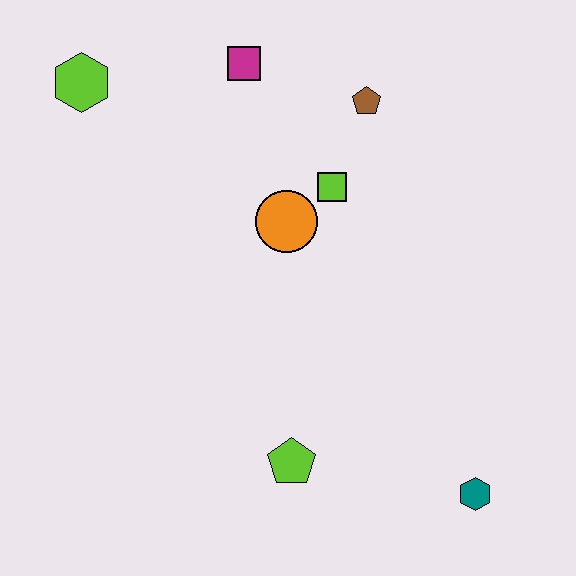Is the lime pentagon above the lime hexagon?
No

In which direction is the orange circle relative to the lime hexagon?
The orange circle is to the right of the lime hexagon.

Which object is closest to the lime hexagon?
The magenta square is closest to the lime hexagon.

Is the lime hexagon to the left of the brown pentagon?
Yes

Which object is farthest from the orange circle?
The teal hexagon is farthest from the orange circle.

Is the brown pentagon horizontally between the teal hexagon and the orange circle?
Yes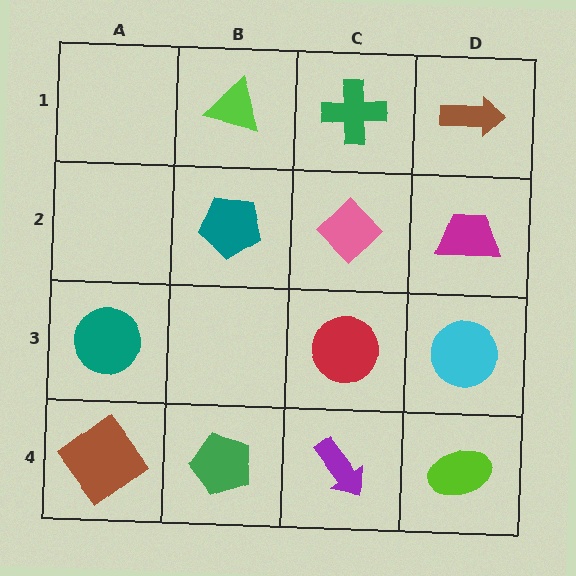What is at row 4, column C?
A purple arrow.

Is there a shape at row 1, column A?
No, that cell is empty.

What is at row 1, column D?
A brown arrow.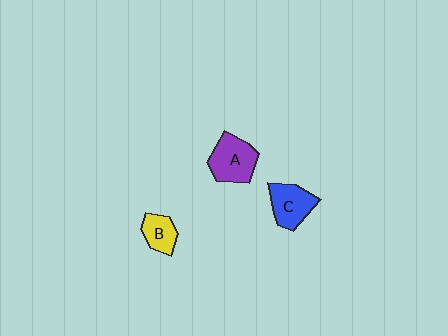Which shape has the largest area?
Shape A (purple).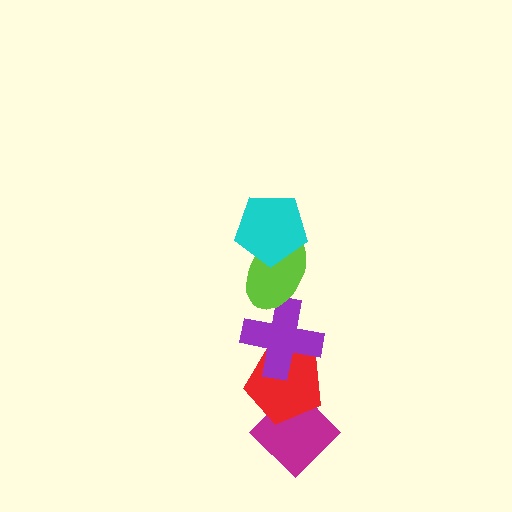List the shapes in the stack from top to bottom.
From top to bottom: the cyan pentagon, the lime ellipse, the purple cross, the red pentagon, the magenta diamond.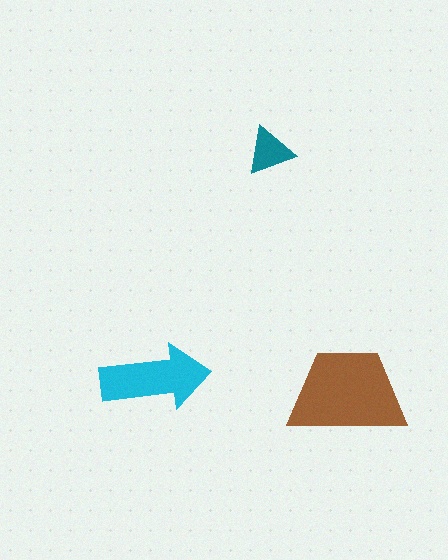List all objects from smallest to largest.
The teal triangle, the cyan arrow, the brown trapezoid.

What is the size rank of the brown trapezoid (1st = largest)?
1st.